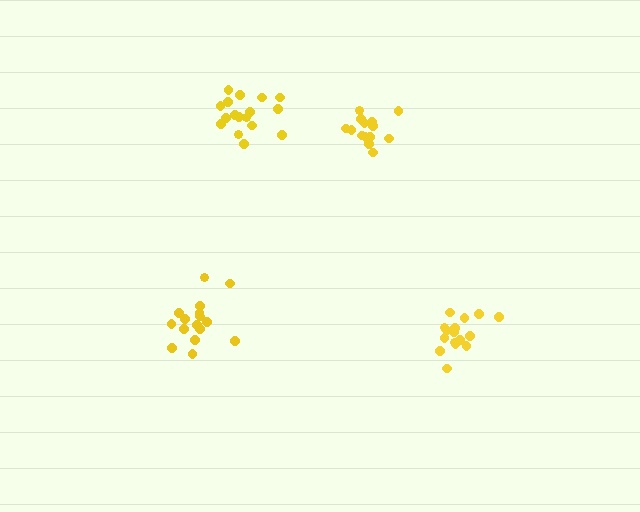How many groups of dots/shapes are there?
There are 4 groups.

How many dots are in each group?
Group 1: 16 dots, Group 2: 17 dots, Group 3: 14 dots, Group 4: 17 dots (64 total).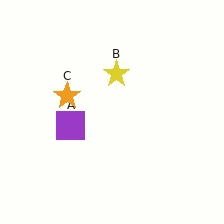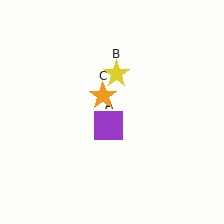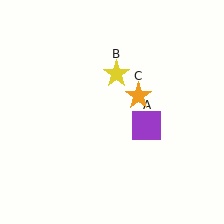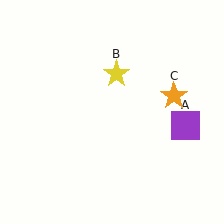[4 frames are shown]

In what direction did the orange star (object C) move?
The orange star (object C) moved right.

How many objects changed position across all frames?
2 objects changed position: purple square (object A), orange star (object C).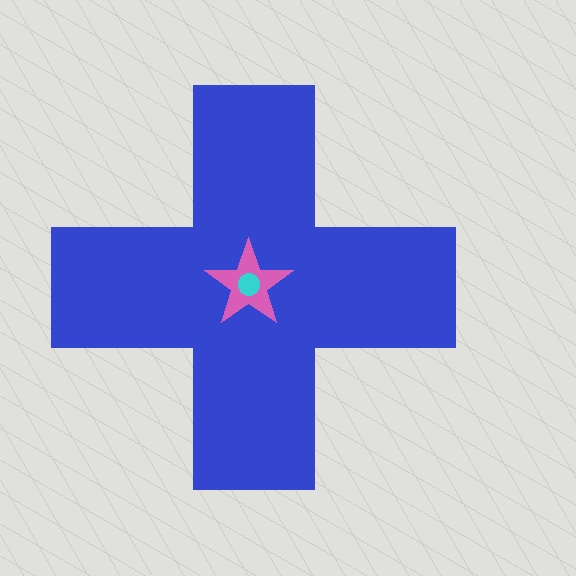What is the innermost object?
The cyan circle.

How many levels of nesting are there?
3.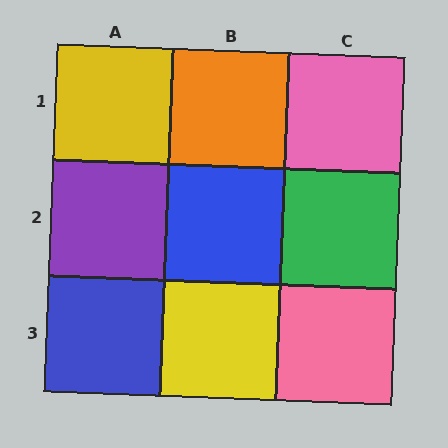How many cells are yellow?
2 cells are yellow.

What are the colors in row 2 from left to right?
Purple, blue, green.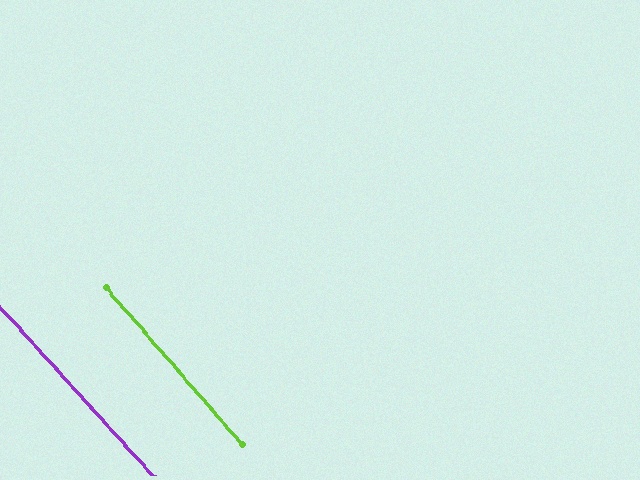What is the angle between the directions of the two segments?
Approximately 1 degree.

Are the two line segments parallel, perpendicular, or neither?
Parallel — their directions differ by only 1.3°.